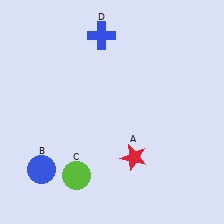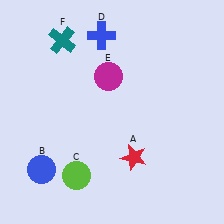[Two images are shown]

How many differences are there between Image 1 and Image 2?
There are 2 differences between the two images.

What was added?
A magenta circle (E), a teal cross (F) were added in Image 2.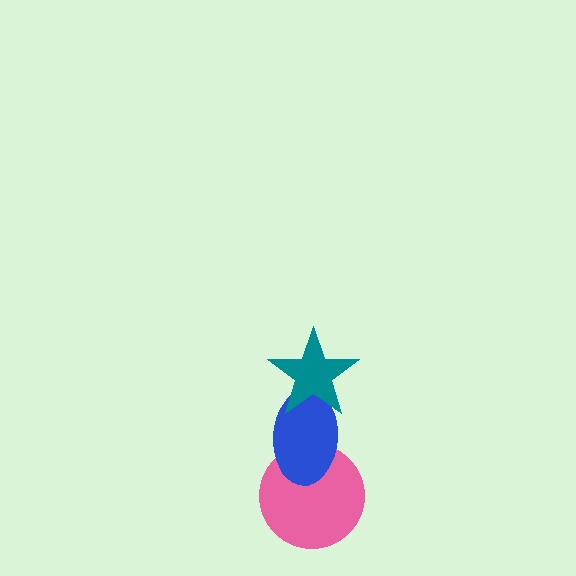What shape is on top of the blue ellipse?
The teal star is on top of the blue ellipse.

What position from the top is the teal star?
The teal star is 1st from the top.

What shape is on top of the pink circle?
The blue ellipse is on top of the pink circle.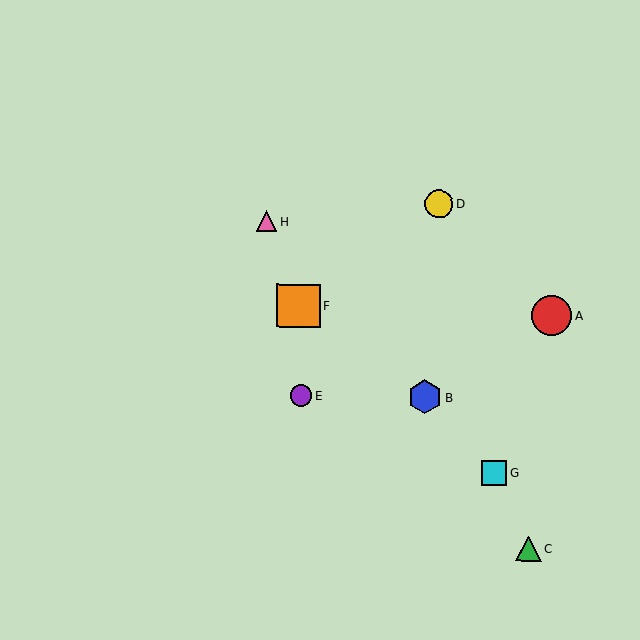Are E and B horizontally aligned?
Yes, both are at y≈395.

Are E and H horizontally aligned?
No, E is at y≈395 and H is at y≈221.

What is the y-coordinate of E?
Object E is at y≈395.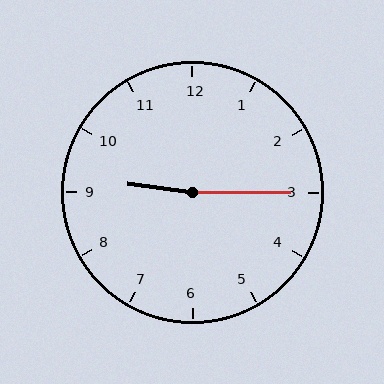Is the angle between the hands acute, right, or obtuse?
It is obtuse.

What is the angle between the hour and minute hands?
Approximately 172 degrees.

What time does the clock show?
9:15.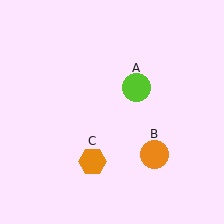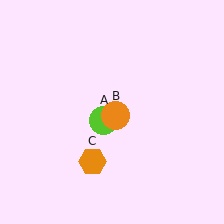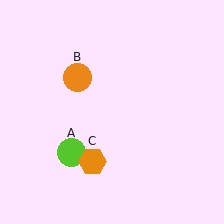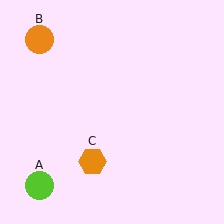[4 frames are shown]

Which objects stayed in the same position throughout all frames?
Orange hexagon (object C) remained stationary.